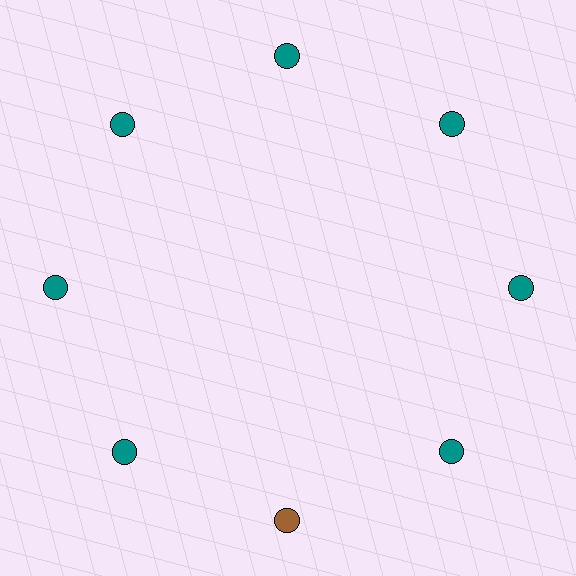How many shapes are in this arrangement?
There are 8 shapes arranged in a ring pattern.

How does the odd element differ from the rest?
It has a different color: brown instead of teal.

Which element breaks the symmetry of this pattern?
The brown circle at roughly the 6 o'clock position breaks the symmetry. All other shapes are teal circles.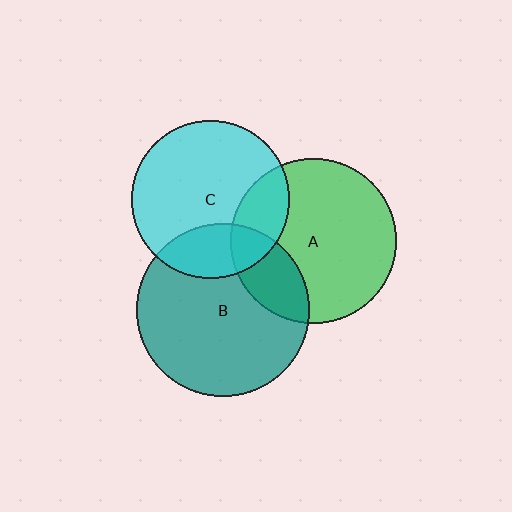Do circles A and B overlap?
Yes.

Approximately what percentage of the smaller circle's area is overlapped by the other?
Approximately 20%.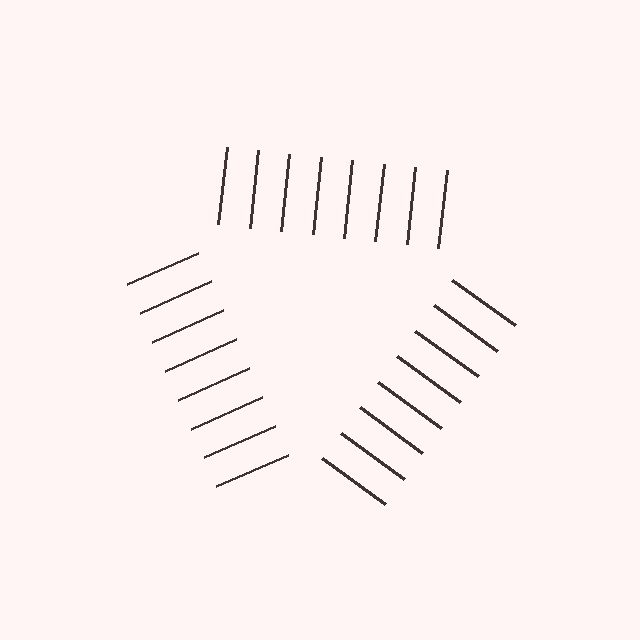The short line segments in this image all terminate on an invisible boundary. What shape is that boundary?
An illusory triangle — the line segments terminate on its edges but no continuous stroke is drawn.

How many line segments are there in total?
24 — 8 along each of the 3 edges.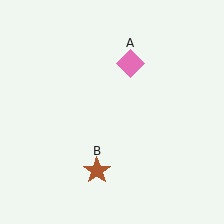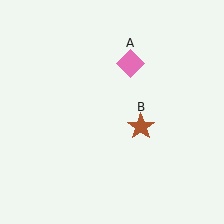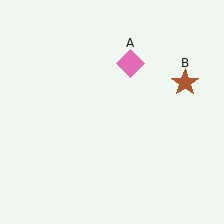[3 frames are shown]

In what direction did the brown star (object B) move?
The brown star (object B) moved up and to the right.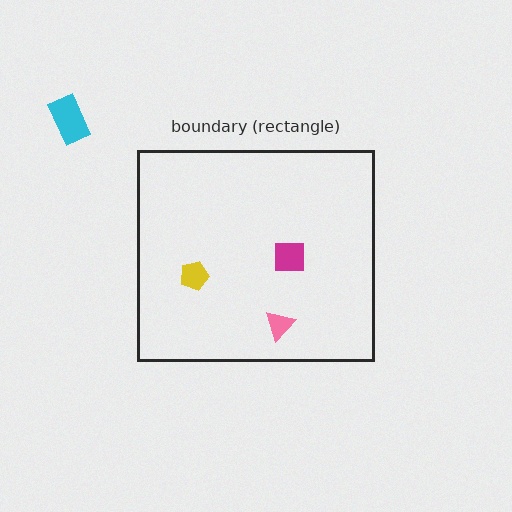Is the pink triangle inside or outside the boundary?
Inside.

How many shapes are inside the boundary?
3 inside, 1 outside.